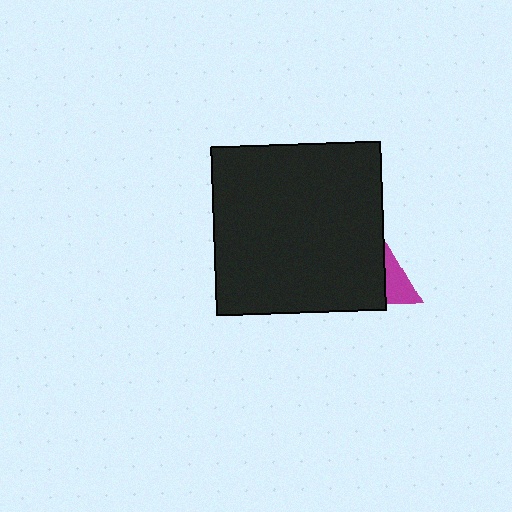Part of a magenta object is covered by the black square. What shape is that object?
It is a triangle.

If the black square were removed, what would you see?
You would see the complete magenta triangle.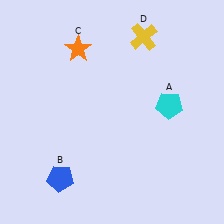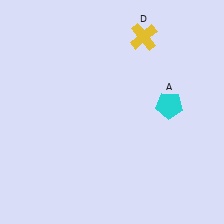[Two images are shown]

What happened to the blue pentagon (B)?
The blue pentagon (B) was removed in Image 2. It was in the bottom-left area of Image 1.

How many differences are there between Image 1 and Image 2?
There are 2 differences between the two images.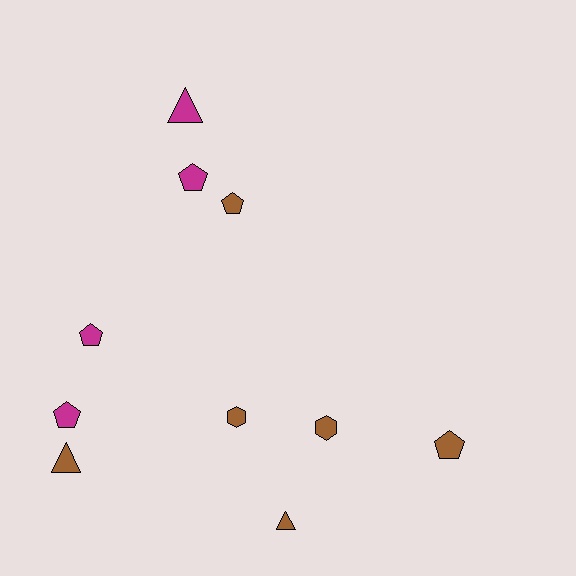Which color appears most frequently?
Brown, with 6 objects.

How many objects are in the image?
There are 10 objects.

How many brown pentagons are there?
There are 2 brown pentagons.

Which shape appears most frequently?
Pentagon, with 5 objects.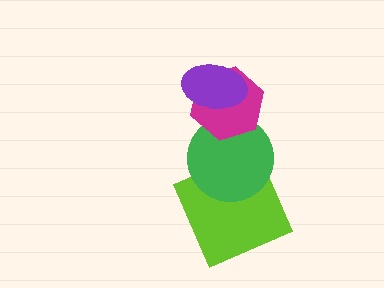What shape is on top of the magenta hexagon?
The purple ellipse is on top of the magenta hexagon.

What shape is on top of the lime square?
The green circle is on top of the lime square.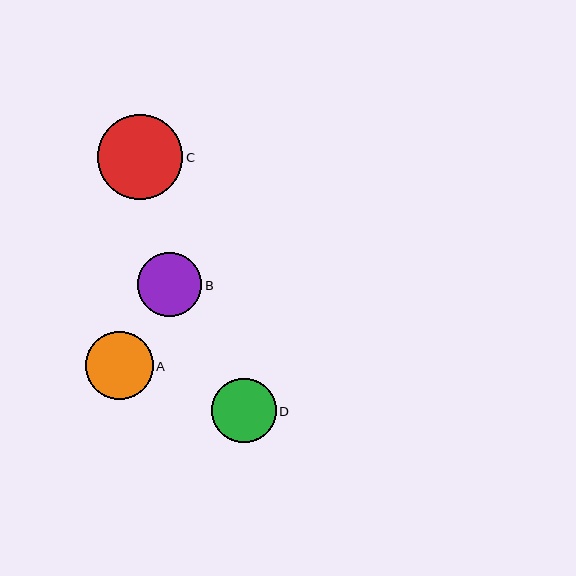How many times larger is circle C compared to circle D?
Circle C is approximately 1.3 times the size of circle D.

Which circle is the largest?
Circle C is the largest with a size of approximately 85 pixels.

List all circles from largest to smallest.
From largest to smallest: C, A, D, B.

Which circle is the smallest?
Circle B is the smallest with a size of approximately 64 pixels.